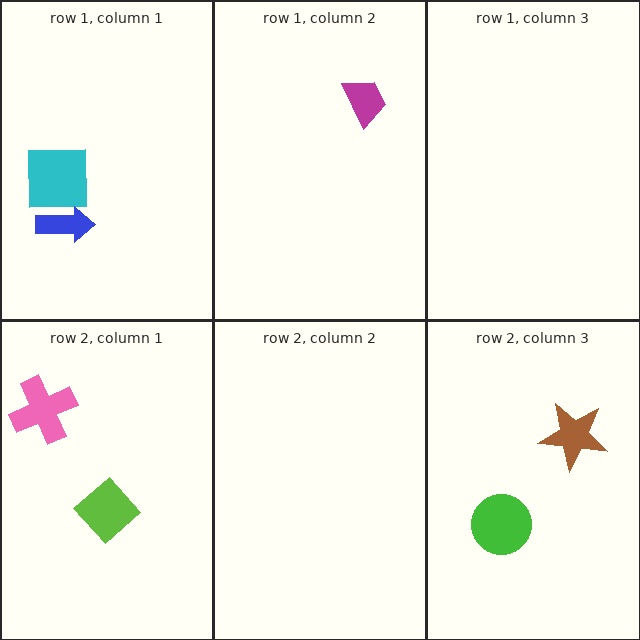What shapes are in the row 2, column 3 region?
The green circle, the brown star.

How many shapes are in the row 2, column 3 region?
2.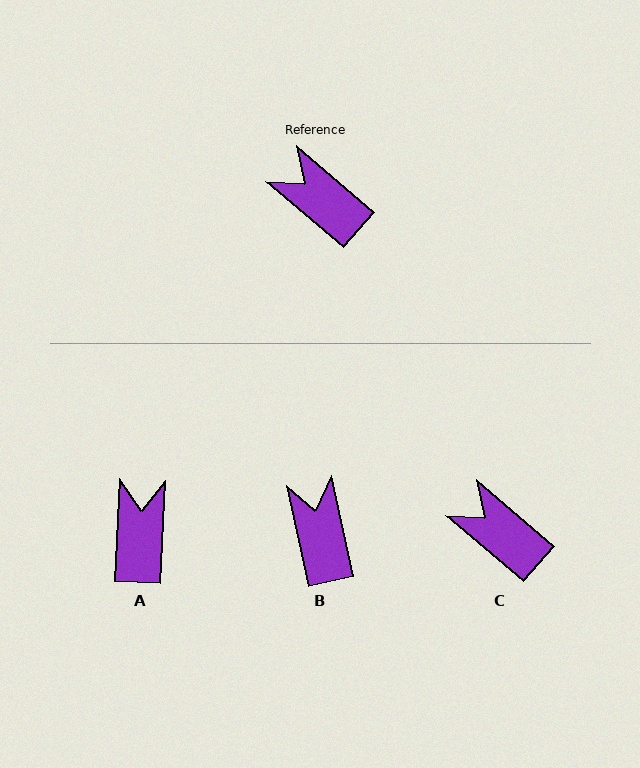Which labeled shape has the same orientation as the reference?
C.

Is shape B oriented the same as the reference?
No, it is off by about 37 degrees.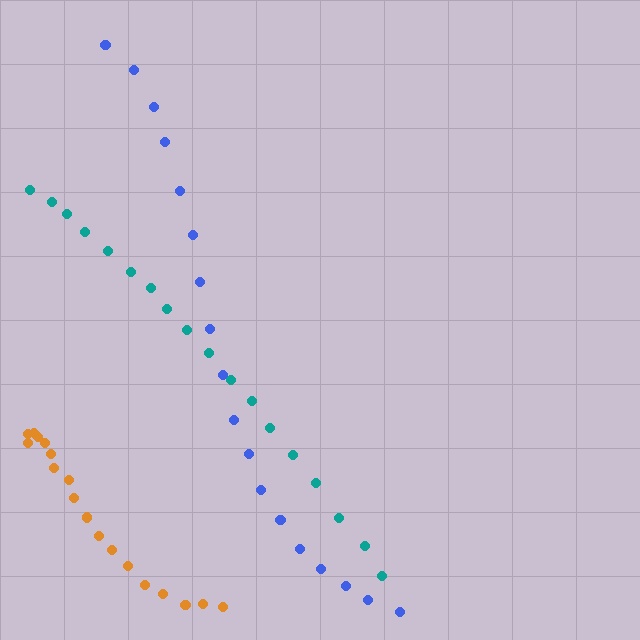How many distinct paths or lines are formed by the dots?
There are 3 distinct paths.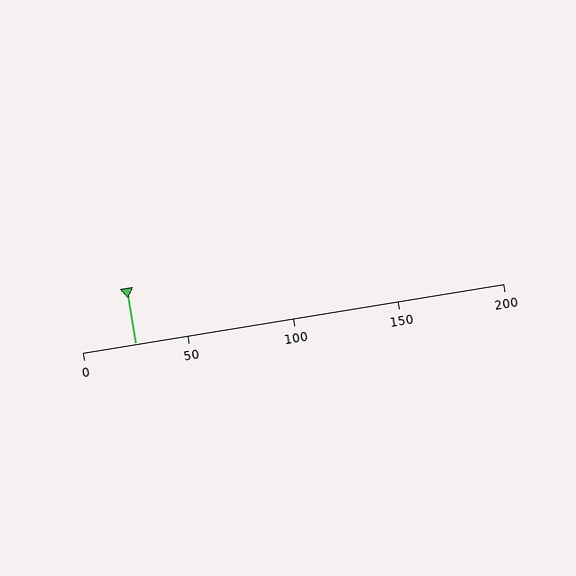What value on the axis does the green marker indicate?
The marker indicates approximately 25.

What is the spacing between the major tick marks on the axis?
The major ticks are spaced 50 apart.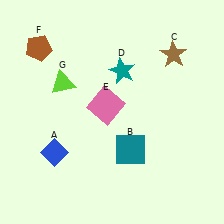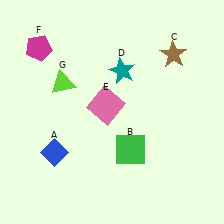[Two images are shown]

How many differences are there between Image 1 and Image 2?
There are 2 differences between the two images.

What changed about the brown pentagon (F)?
In Image 1, F is brown. In Image 2, it changed to magenta.